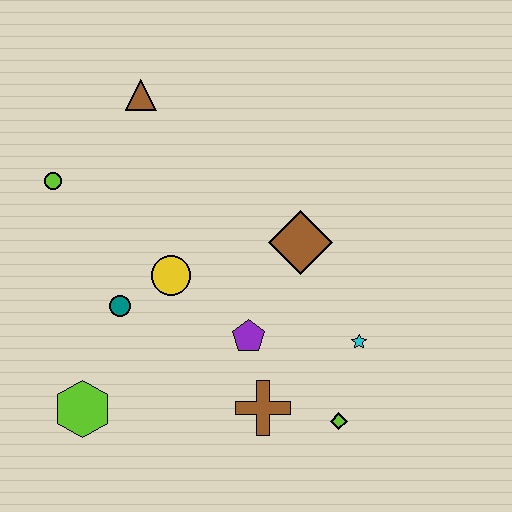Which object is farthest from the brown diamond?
The lime hexagon is farthest from the brown diamond.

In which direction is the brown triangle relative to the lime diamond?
The brown triangle is above the lime diamond.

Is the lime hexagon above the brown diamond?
No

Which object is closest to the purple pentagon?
The brown cross is closest to the purple pentagon.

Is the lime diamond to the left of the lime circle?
No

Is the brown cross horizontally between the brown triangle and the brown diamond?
Yes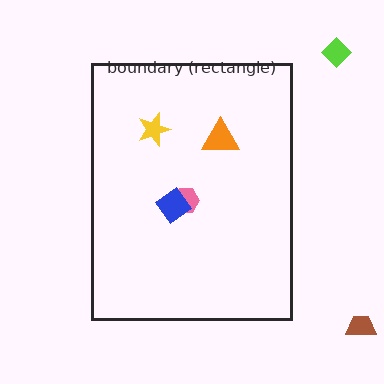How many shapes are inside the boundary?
4 inside, 2 outside.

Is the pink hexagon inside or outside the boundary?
Inside.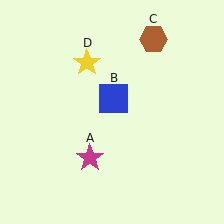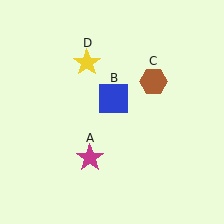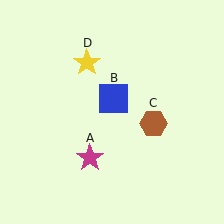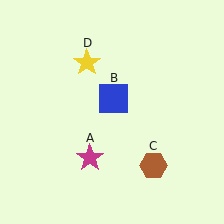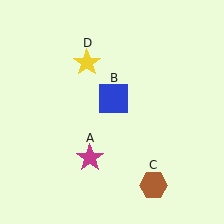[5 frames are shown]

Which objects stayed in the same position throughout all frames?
Magenta star (object A) and blue square (object B) and yellow star (object D) remained stationary.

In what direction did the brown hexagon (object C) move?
The brown hexagon (object C) moved down.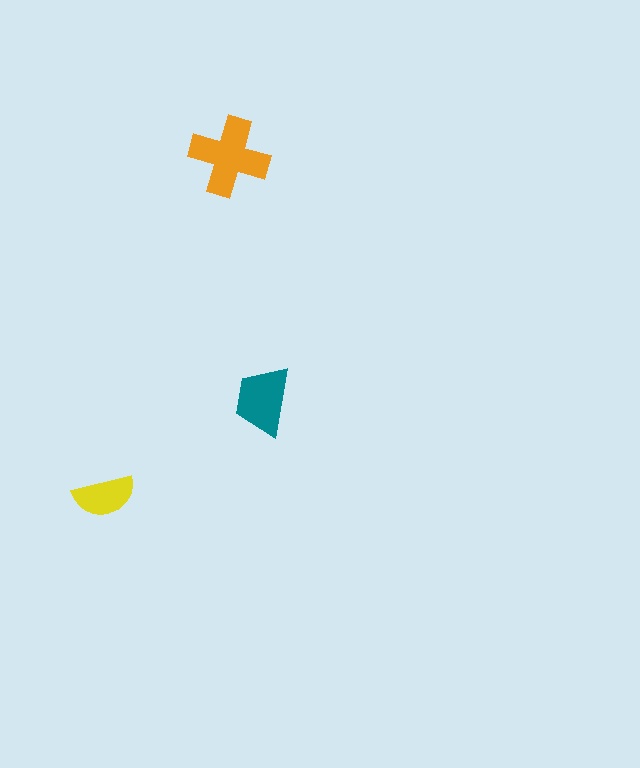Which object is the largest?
The orange cross.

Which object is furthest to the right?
The teal trapezoid is rightmost.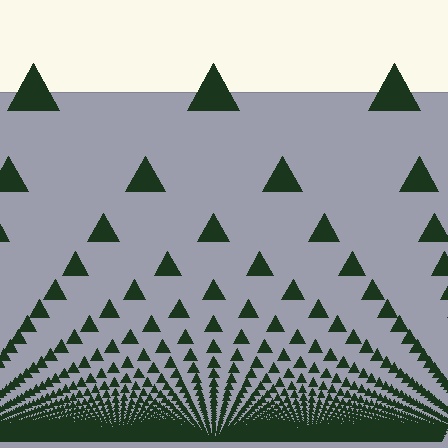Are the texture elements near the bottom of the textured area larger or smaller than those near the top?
Smaller. The gradient is inverted — elements near the bottom are smaller and denser.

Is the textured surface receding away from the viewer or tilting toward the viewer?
The surface appears to tilt toward the viewer. Texture elements get larger and sparser toward the top.